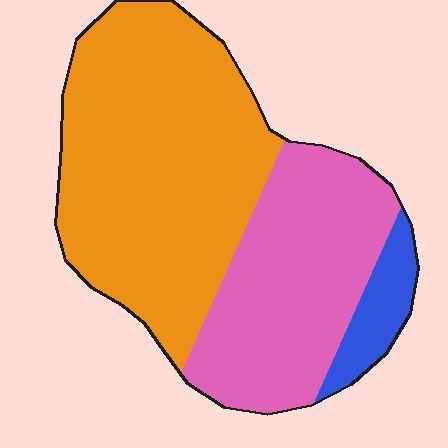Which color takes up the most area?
Orange, at roughly 55%.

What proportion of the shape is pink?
Pink takes up about three eighths (3/8) of the shape.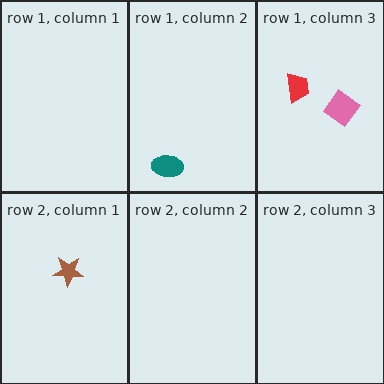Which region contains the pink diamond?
The row 1, column 3 region.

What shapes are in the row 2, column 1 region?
The brown star.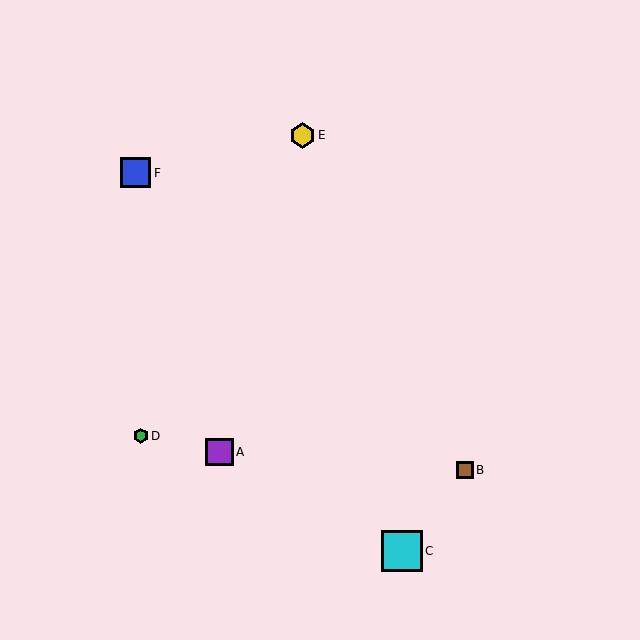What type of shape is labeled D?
Shape D is a green hexagon.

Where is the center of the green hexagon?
The center of the green hexagon is at (141, 436).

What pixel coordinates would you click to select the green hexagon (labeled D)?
Click at (141, 436) to select the green hexagon D.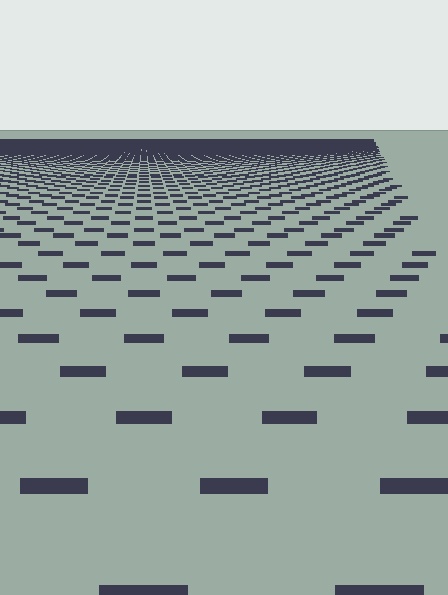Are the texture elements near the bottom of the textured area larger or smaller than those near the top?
Larger. Near the bottom, elements are closer to the viewer and appear at a bigger on-screen size.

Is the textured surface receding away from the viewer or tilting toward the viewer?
The surface is receding away from the viewer. Texture elements get smaller and denser toward the top.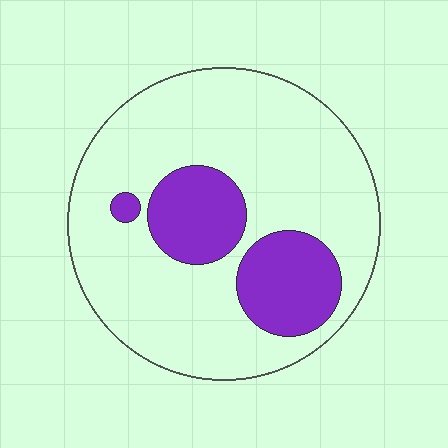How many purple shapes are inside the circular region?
3.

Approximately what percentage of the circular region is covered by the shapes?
Approximately 25%.